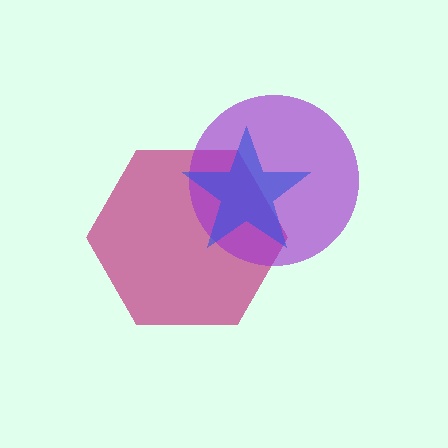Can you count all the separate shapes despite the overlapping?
Yes, there are 3 separate shapes.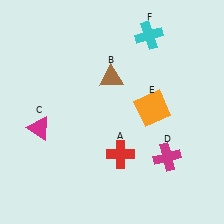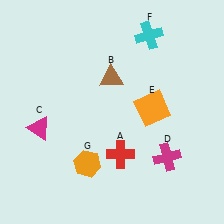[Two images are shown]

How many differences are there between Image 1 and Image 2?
There is 1 difference between the two images.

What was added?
An orange hexagon (G) was added in Image 2.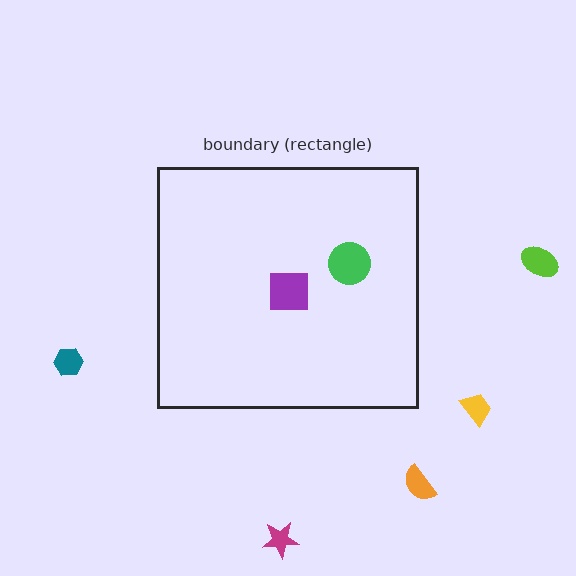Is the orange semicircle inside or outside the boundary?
Outside.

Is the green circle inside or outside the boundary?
Inside.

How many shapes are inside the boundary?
2 inside, 5 outside.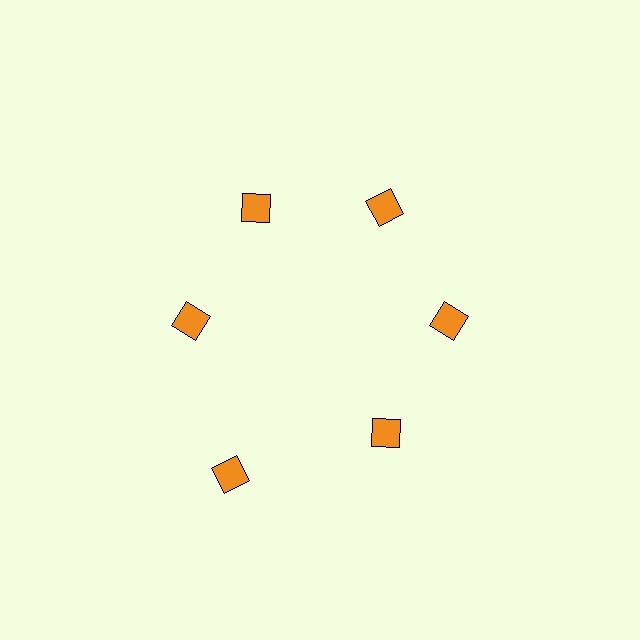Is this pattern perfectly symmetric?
No. The 6 orange squares are arranged in a ring, but one element near the 7 o'clock position is pushed outward from the center, breaking the 6-fold rotational symmetry.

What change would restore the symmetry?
The symmetry would be restored by moving it inward, back onto the ring so that all 6 squares sit at equal angles and equal distance from the center.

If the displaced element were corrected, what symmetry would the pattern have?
It would have 6-fold rotational symmetry — the pattern would map onto itself every 60 degrees.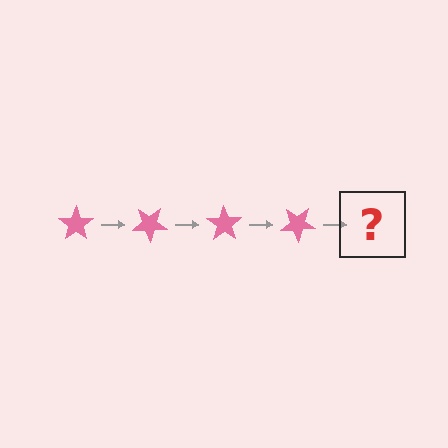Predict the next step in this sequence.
The next step is a pink star rotated 140 degrees.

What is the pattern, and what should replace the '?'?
The pattern is that the star rotates 35 degrees each step. The '?' should be a pink star rotated 140 degrees.